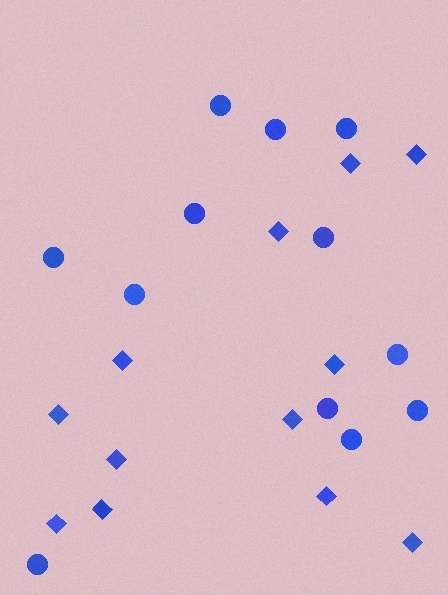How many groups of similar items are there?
There are 2 groups: one group of diamonds (12) and one group of circles (12).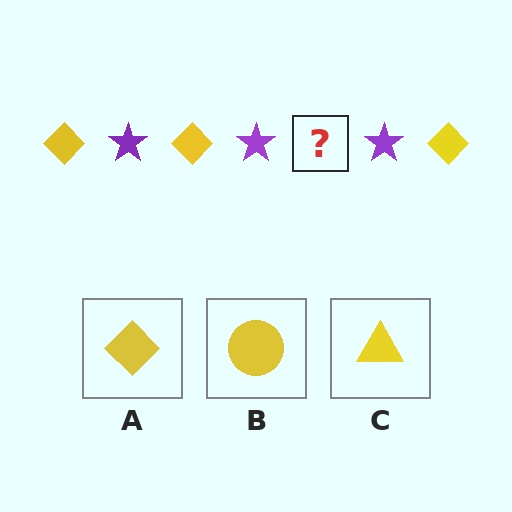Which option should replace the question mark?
Option A.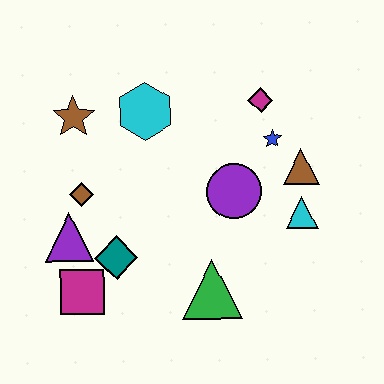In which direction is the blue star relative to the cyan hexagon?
The blue star is to the right of the cyan hexagon.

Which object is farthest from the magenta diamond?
The magenta square is farthest from the magenta diamond.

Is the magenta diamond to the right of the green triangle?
Yes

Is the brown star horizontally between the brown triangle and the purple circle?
No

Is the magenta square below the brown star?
Yes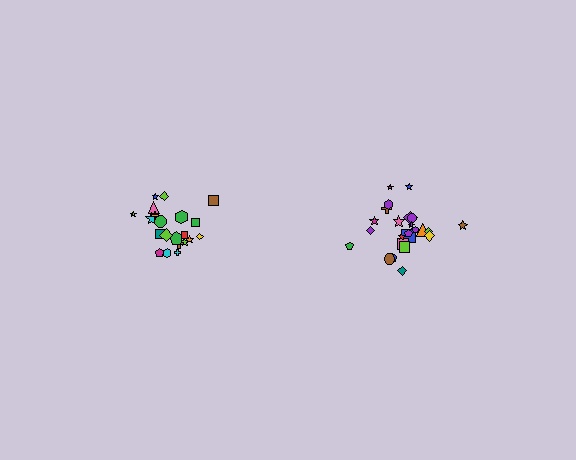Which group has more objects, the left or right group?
The right group.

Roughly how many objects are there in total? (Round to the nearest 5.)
Roughly 45 objects in total.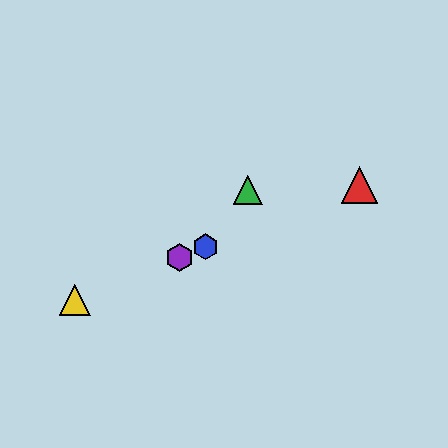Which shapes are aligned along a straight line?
The red triangle, the blue hexagon, the yellow triangle, the purple hexagon are aligned along a straight line.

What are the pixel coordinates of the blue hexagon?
The blue hexagon is at (205, 247).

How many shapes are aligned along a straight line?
4 shapes (the red triangle, the blue hexagon, the yellow triangle, the purple hexagon) are aligned along a straight line.